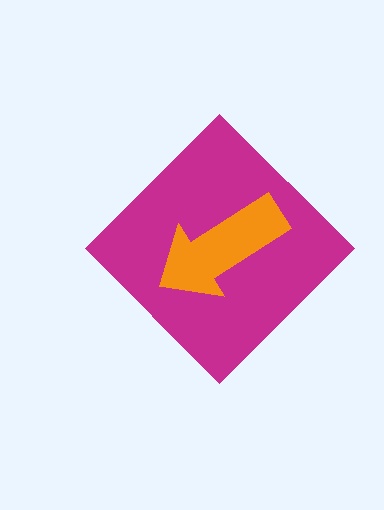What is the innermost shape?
The orange arrow.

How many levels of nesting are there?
2.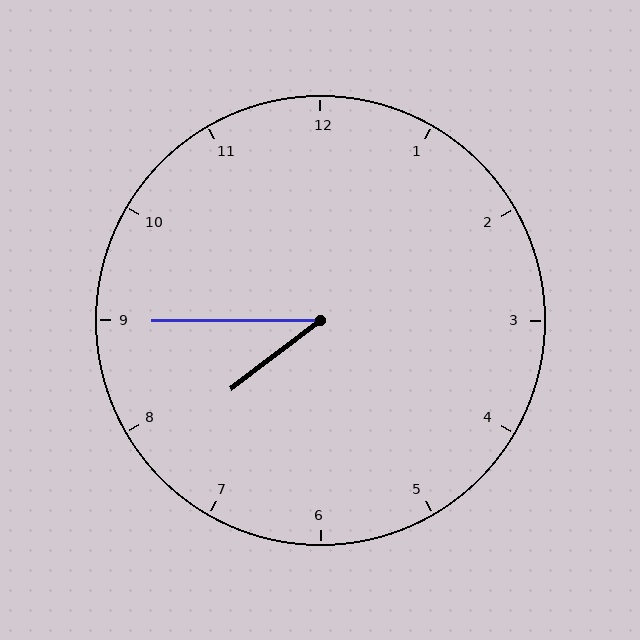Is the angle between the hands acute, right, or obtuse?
It is acute.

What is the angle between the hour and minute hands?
Approximately 38 degrees.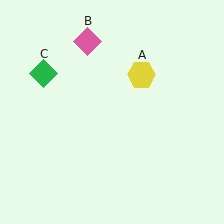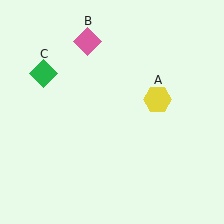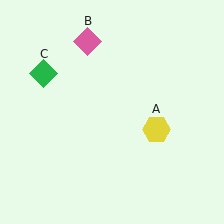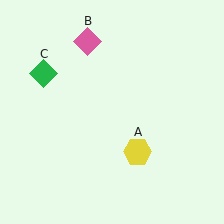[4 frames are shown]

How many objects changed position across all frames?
1 object changed position: yellow hexagon (object A).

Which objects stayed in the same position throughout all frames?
Pink diamond (object B) and green diamond (object C) remained stationary.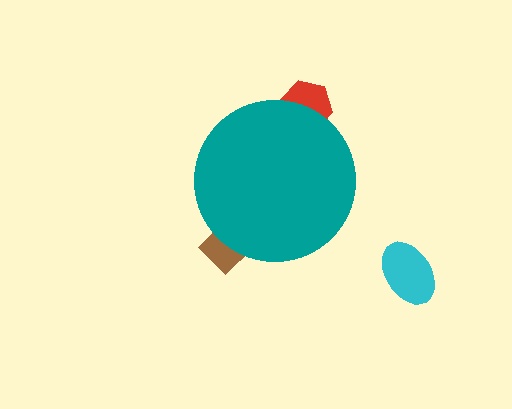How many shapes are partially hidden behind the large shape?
2 shapes are partially hidden.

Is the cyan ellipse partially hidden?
No, the cyan ellipse is fully visible.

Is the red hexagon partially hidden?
Yes, the red hexagon is partially hidden behind the teal circle.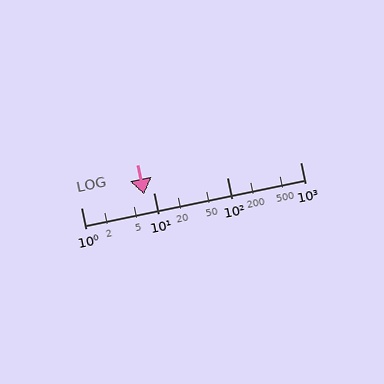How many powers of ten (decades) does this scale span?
The scale spans 3 decades, from 1 to 1000.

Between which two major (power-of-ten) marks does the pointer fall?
The pointer is between 1 and 10.